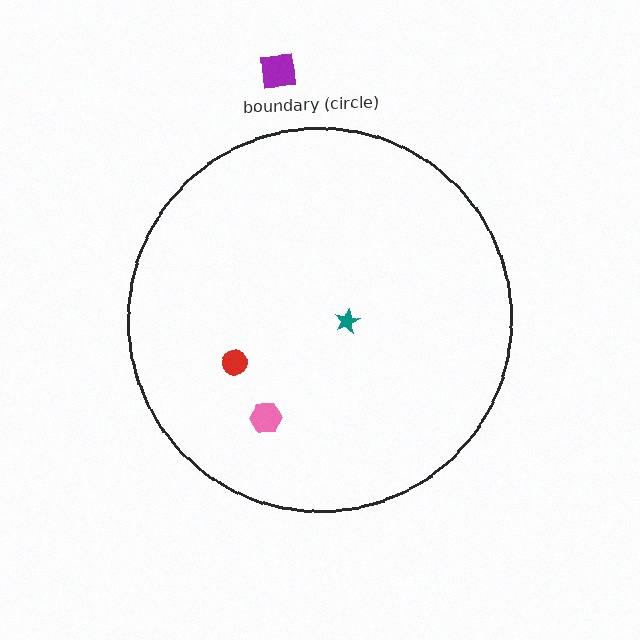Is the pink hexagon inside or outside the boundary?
Inside.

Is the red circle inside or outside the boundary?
Inside.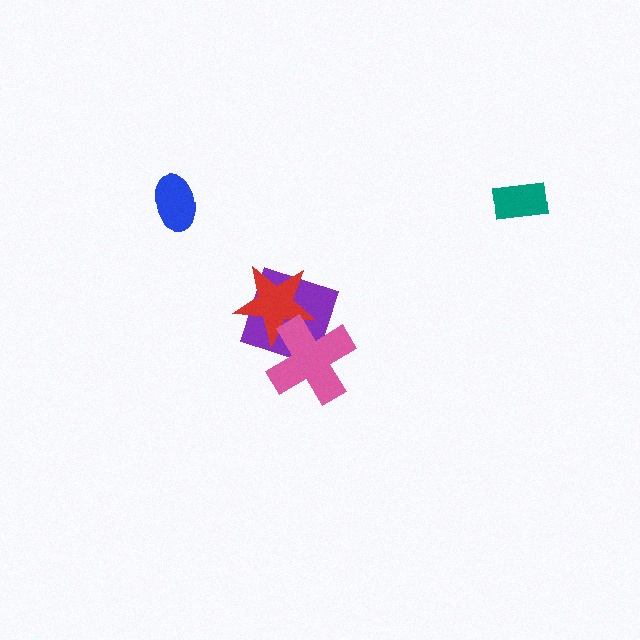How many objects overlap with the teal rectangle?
0 objects overlap with the teal rectangle.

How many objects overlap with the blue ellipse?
0 objects overlap with the blue ellipse.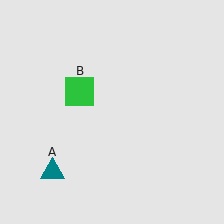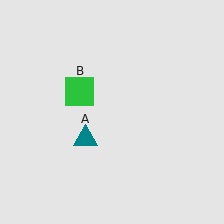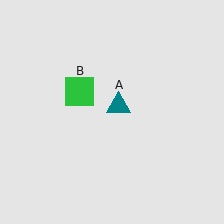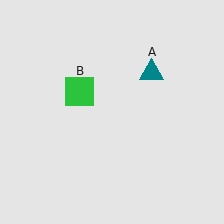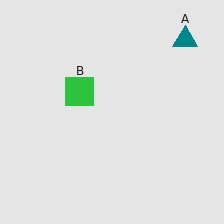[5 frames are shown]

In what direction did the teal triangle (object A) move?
The teal triangle (object A) moved up and to the right.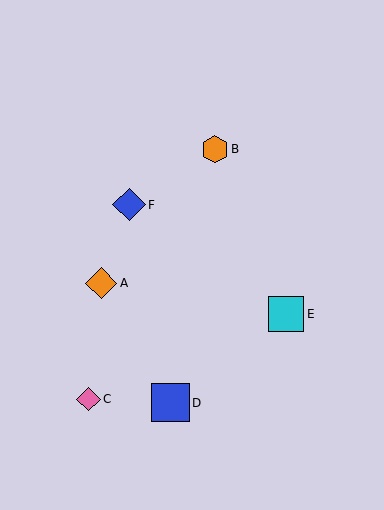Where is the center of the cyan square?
The center of the cyan square is at (286, 314).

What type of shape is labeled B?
Shape B is an orange hexagon.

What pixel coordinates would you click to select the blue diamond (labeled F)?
Click at (129, 205) to select the blue diamond F.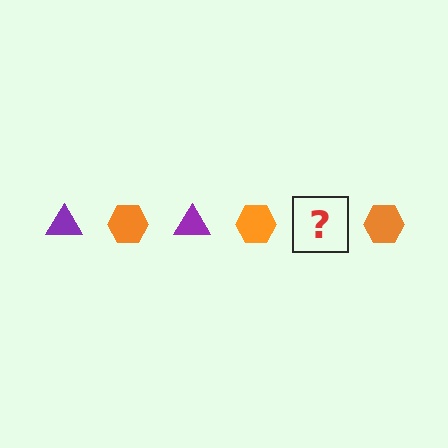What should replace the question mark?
The question mark should be replaced with a purple triangle.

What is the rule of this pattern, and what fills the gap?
The rule is that the pattern alternates between purple triangle and orange hexagon. The gap should be filled with a purple triangle.